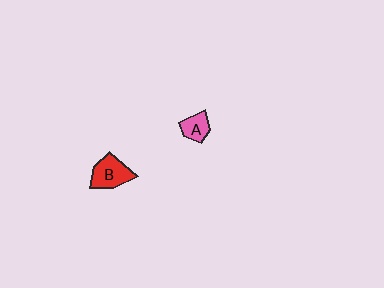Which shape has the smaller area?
Shape A (pink).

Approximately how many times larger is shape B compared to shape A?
Approximately 1.6 times.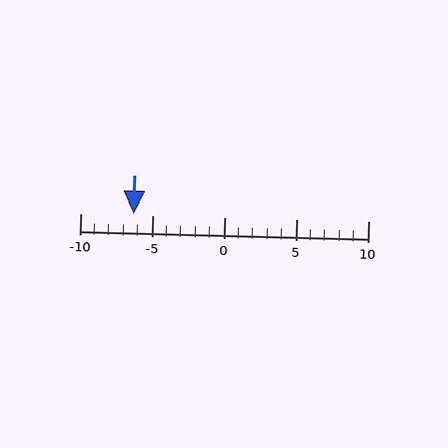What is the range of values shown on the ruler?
The ruler shows values from -10 to 10.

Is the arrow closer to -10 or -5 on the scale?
The arrow is closer to -5.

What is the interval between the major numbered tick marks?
The major tick marks are spaced 5 units apart.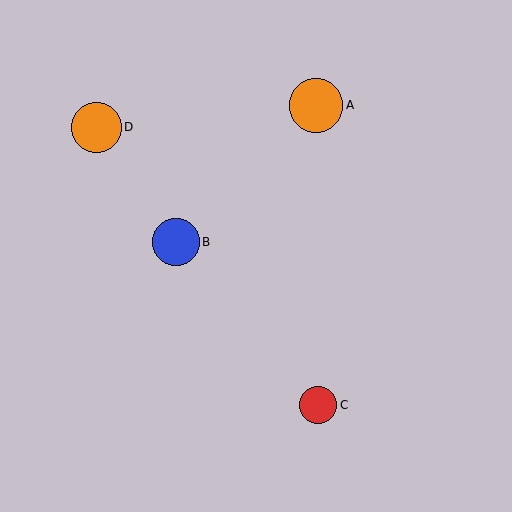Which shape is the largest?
The orange circle (labeled A) is the largest.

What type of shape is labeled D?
Shape D is an orange circle.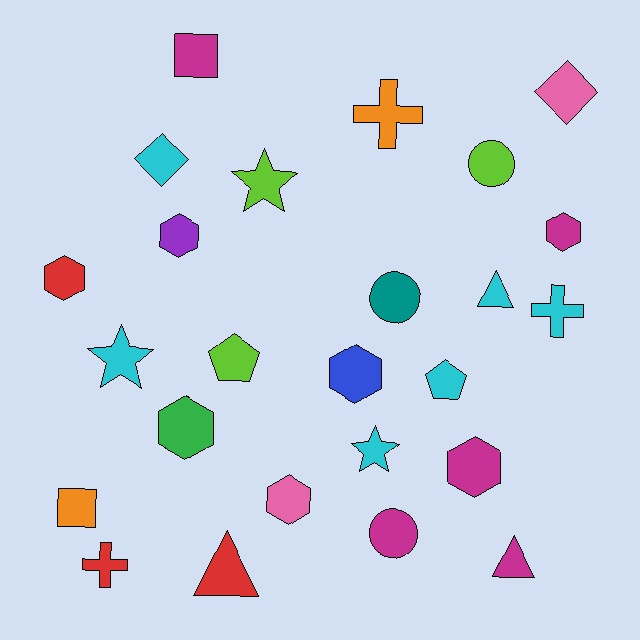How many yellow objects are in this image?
There are no yellow objects.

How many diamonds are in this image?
There are 2 diamonds.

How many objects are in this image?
There are 25 objects.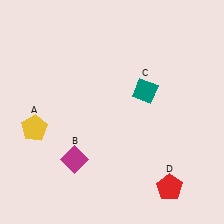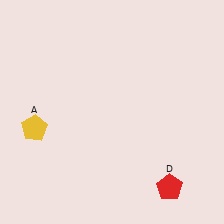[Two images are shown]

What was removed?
The magenta diamond (B), the teal diamond (C) were removed in Image 2.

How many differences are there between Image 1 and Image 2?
There are 2 differences between the two images.